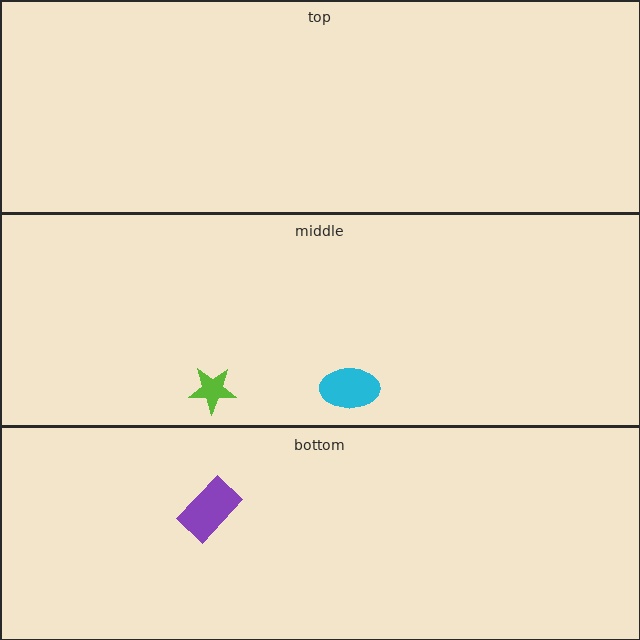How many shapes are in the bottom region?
1.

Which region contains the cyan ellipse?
The middle region.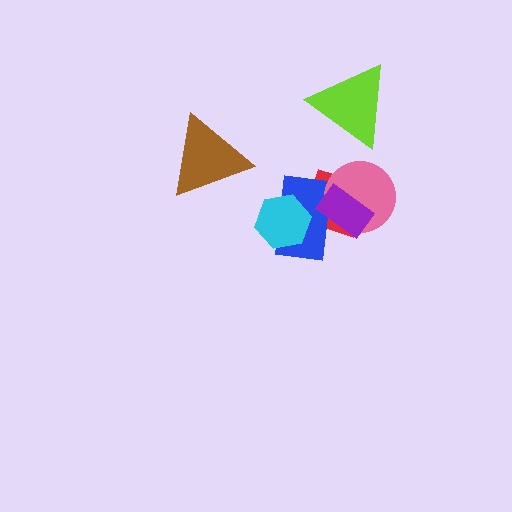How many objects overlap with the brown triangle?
0 objects overlap with the brown triangle.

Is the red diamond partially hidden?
Yes, it is partially covered by another shape.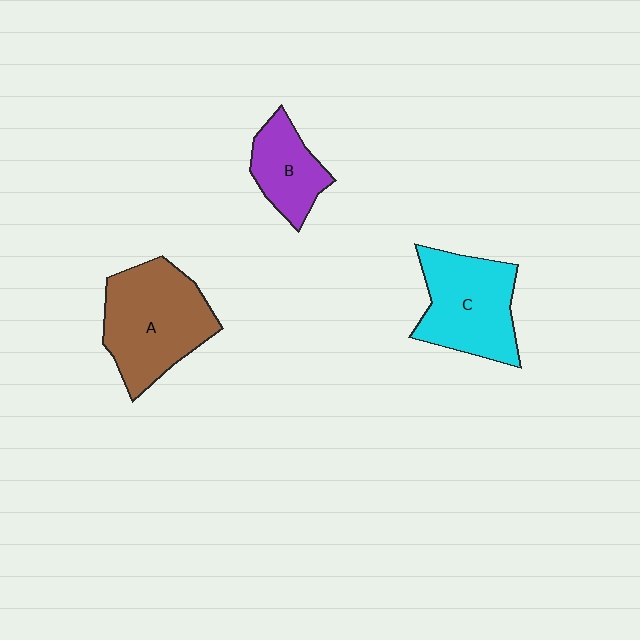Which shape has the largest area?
Shape A (brown).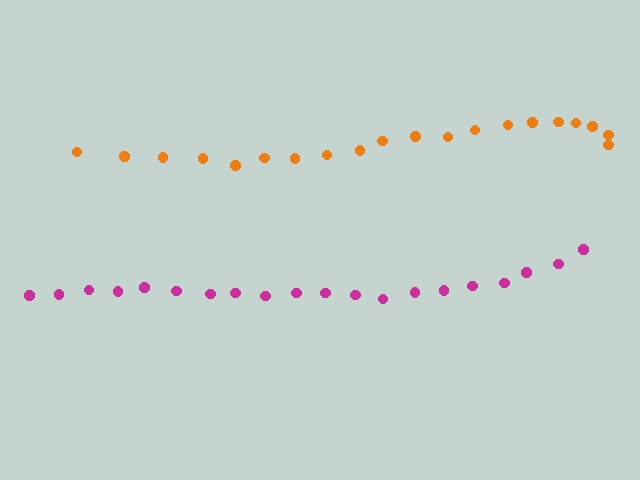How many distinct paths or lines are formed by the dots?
There are 2 distinct paths.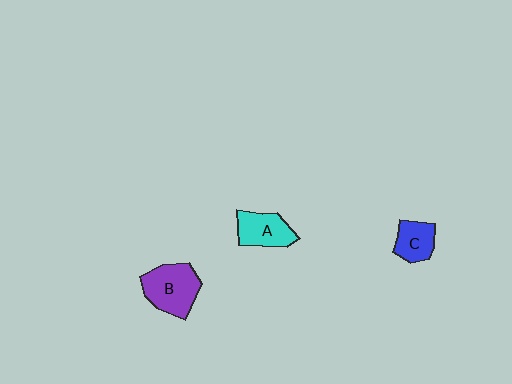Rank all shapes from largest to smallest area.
From largest to smallest: B (purple), A (cyan), C (blue).